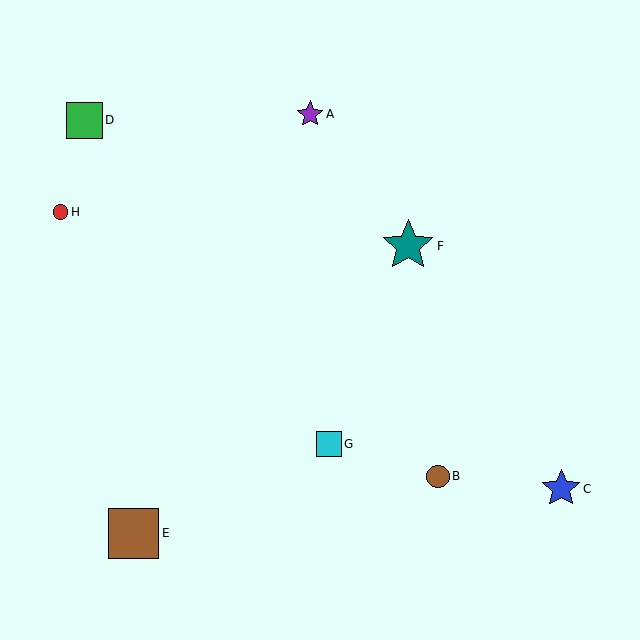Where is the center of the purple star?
The center of the purple star is at (310, 114).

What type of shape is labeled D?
Shape D is a green square.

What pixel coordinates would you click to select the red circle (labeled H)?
Click at (61, 212) to select the red circle H.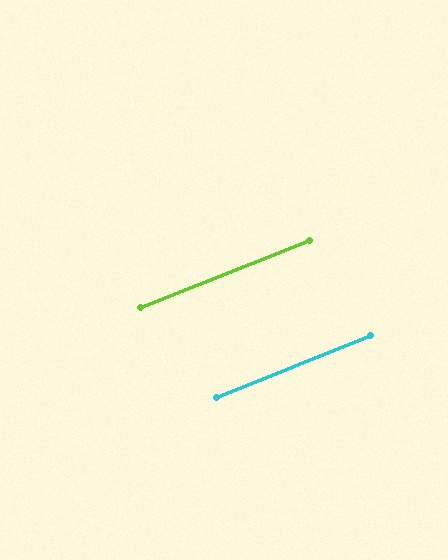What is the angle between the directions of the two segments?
Approximately 0 degrees.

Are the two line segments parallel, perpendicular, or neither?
Parallel — their directions differ by only 0.0°.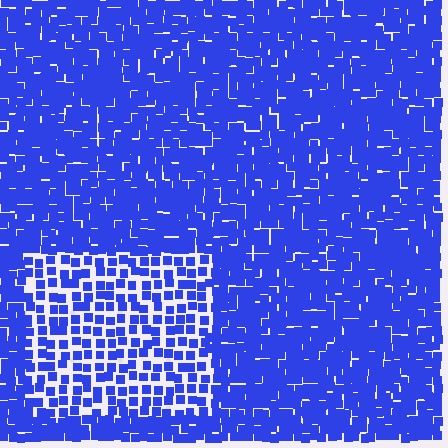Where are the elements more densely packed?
The elements are more densely packed outside the rectangle boundary.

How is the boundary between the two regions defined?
The boundary is defined by a change in element density (approximately 2.0x ratio). All elements are the same color, size, and shape.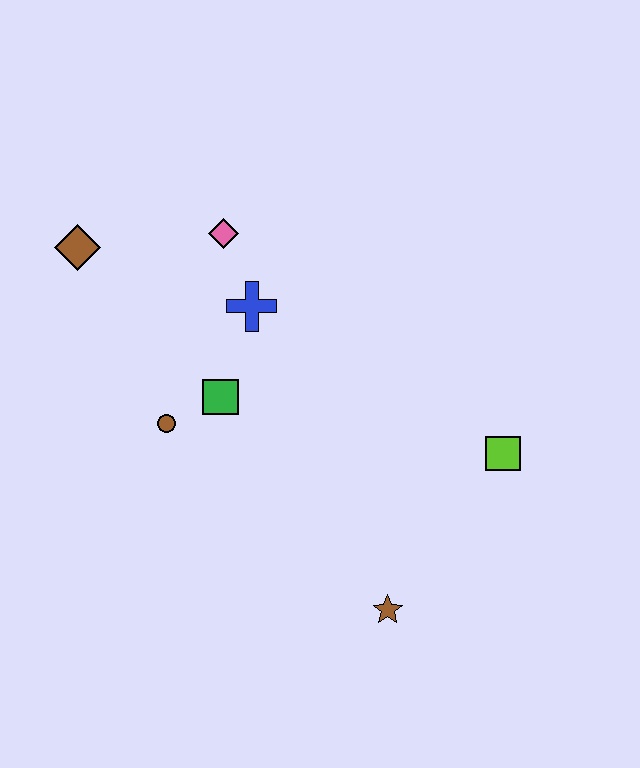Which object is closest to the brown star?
The lime square is closest to the brown star.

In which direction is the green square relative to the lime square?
The green square is to the left of the lime square.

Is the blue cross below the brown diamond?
Yes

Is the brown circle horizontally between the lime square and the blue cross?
No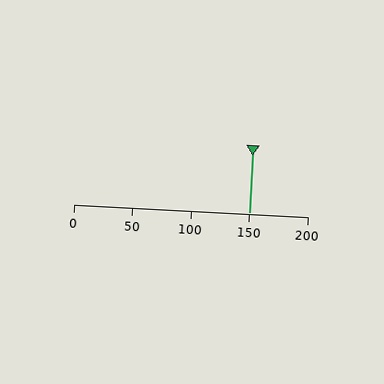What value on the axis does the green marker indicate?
The marker indicates approximately 150.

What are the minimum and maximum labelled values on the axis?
The axis runs from 0 to 200.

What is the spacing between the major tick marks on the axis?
The major ticks are spaced 50 apart.